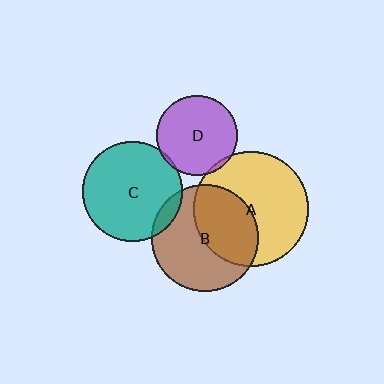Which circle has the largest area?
Circle A (yellow).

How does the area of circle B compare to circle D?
Approximately 1.7 times.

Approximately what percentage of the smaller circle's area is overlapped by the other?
Approximately 10%.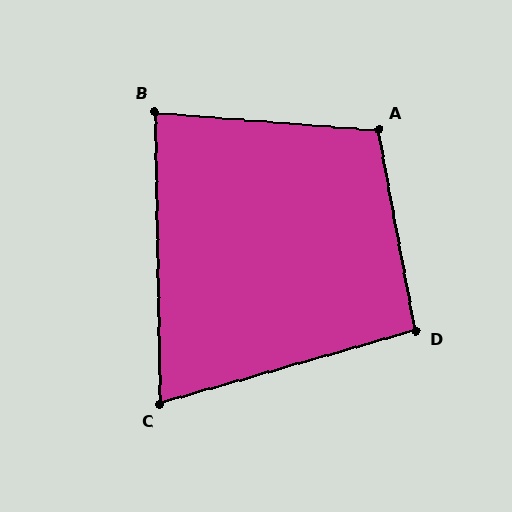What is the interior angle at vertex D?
Approximately 96 degrees (obtuse).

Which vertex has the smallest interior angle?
C, at approximately 75 degrees.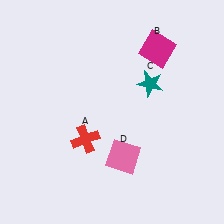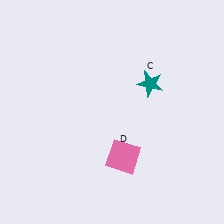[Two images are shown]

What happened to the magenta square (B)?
The magenta square (B) was removed in Image 2. It was in the top-right area of Image 1.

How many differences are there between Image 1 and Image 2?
There are 2 differences between the two images.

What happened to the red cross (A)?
The red cross (A) was removed in Image 2. It was in the bottom-left area of Image 1.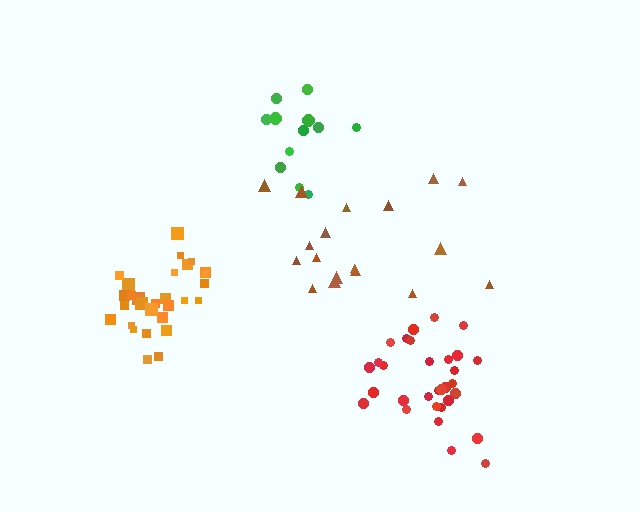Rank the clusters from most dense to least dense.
orange, red, green, brown.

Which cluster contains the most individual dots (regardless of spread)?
Red (31).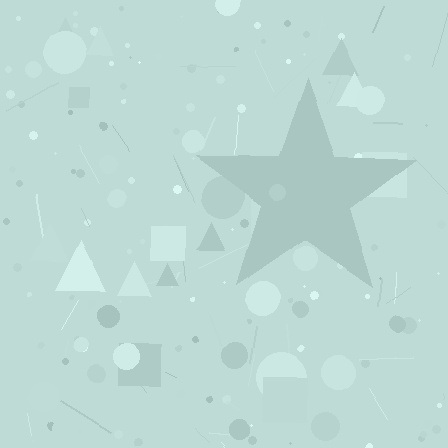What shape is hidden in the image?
A star is hidden in the image.